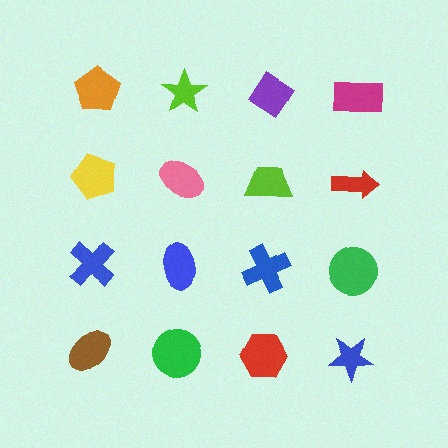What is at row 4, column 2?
A green circle.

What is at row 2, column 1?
A yellow pentagon.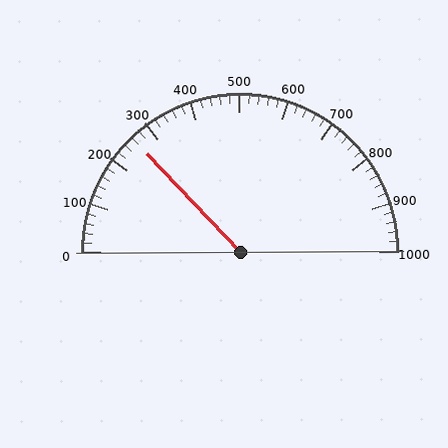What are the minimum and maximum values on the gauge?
The gauge ranges from 0 to 1000.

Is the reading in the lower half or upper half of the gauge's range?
The reading is in the lower half of the range (0 to 1000).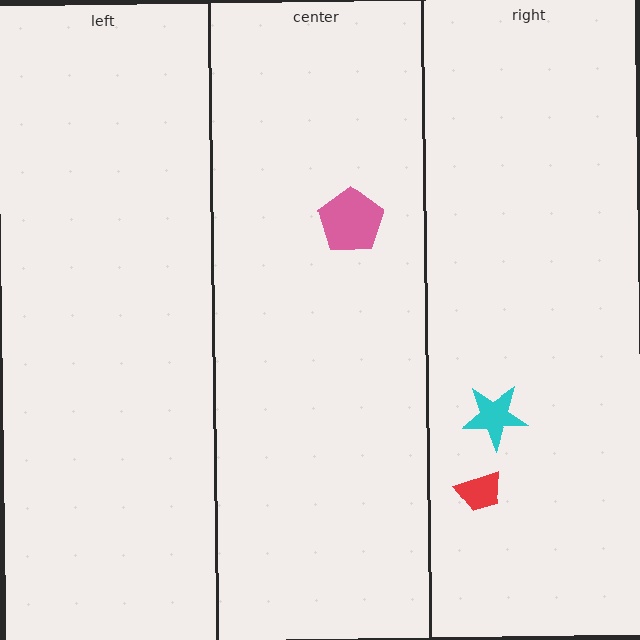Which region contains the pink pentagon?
The center region.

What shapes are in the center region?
The pink pentagon.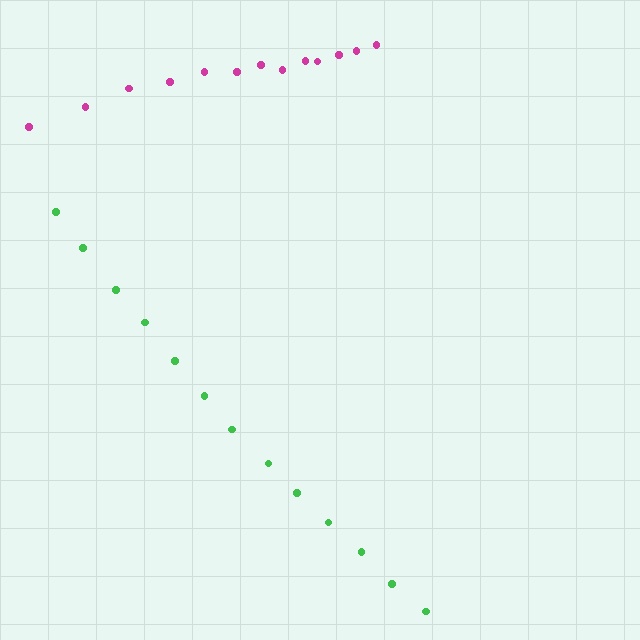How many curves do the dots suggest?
There are 2 distinct paths.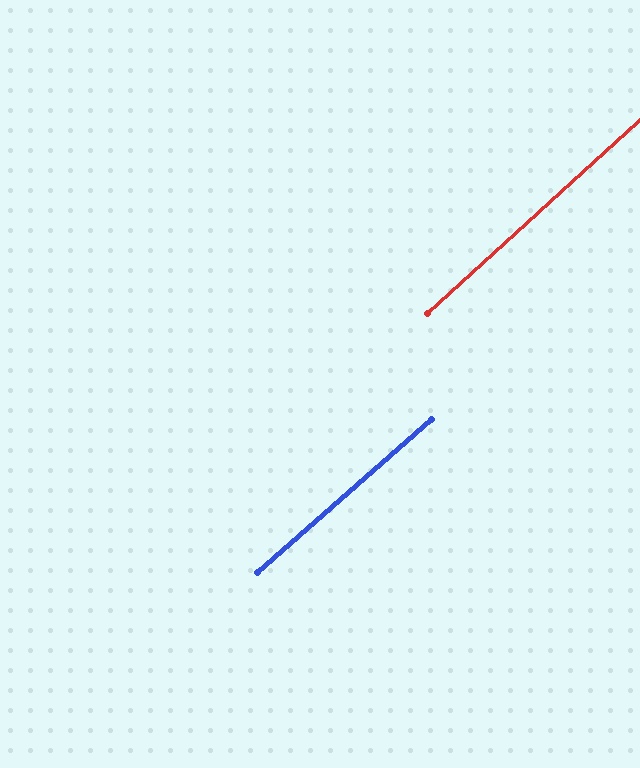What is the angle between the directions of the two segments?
Approximately 1 degree.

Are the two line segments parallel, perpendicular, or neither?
Parallel — their directions differ by only 0.9°.